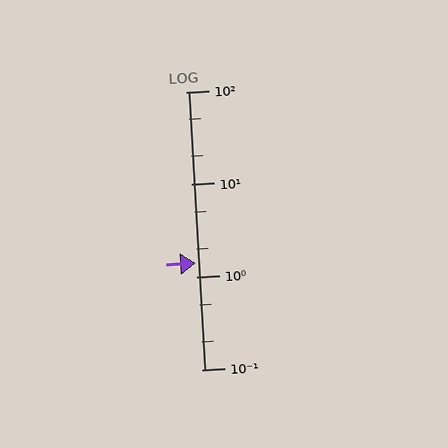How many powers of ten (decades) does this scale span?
The scale spans 3 decades, from 0.1 to 100.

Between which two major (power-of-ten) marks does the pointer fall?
The pointer is between 1 and 10.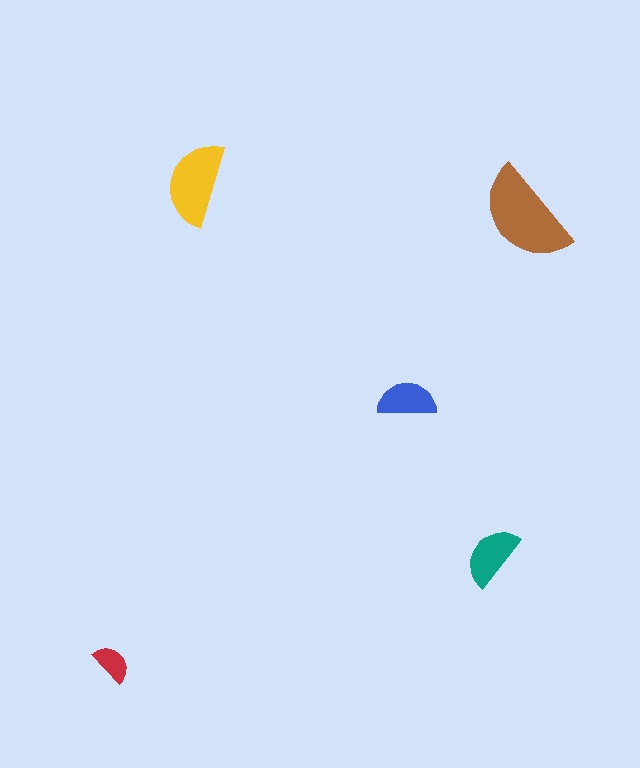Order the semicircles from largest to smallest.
the brown one, the yellow one, the teal one, the blue one, the red one.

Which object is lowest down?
The red semicircle is bottommost.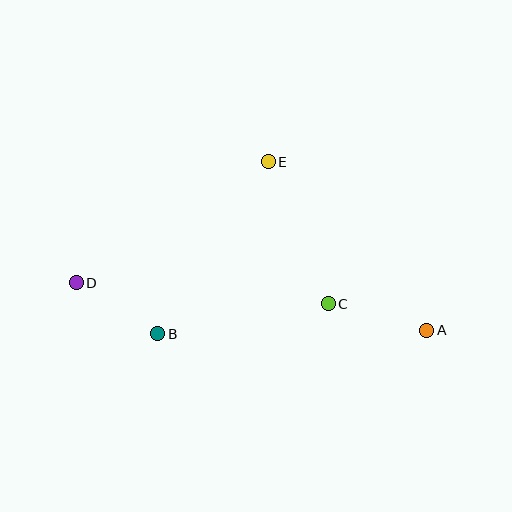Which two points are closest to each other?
Points B and D are closest to each other.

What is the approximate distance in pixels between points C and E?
The distance between C and E is approximately 154 pixels.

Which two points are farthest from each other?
Points A and D are farthest from each other.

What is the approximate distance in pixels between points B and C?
The distance between B and C is approximately 174 pixels.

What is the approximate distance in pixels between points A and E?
The distance between A and E is approximately 231 pixels.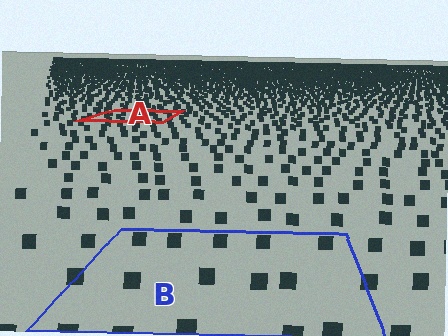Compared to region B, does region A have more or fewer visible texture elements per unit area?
Region A has more texture elements per unit area — they are packed more densely because it is farther away.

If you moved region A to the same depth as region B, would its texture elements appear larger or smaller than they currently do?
They would appear larger. At a closer depth, the same texture elements are projected at a bigger on-screen size.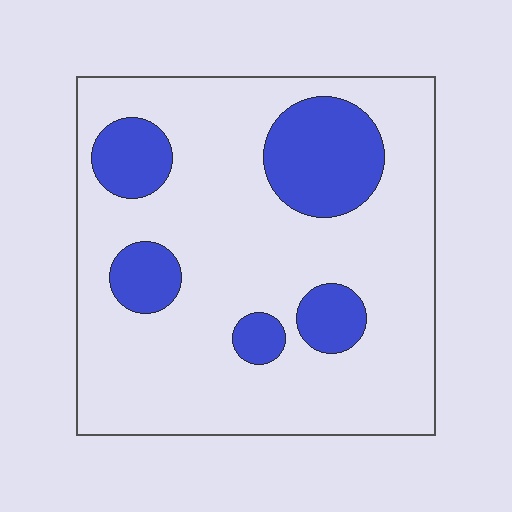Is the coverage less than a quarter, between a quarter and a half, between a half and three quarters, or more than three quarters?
Less than a quarter.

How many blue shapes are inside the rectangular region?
5.